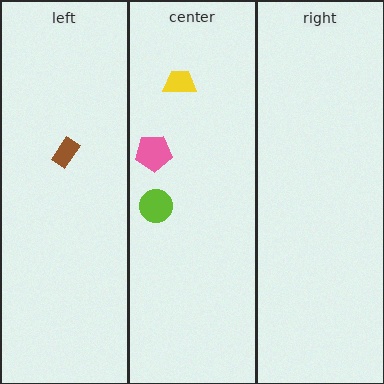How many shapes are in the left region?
1.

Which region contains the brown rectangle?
The left region.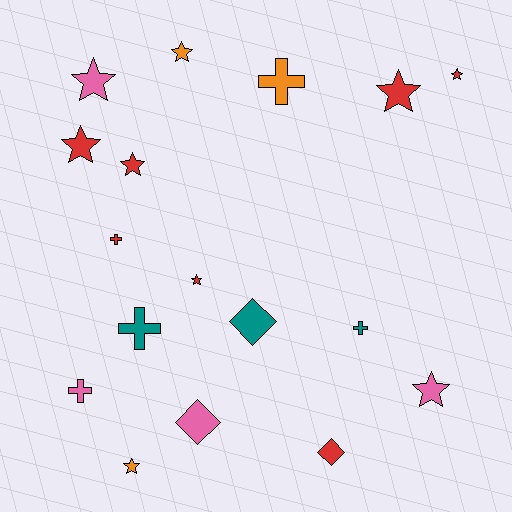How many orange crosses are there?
There is 1 orange cross.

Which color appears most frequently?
Red, with 7 objects.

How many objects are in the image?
There are 17 objects.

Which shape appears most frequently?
Star, with 9 objects.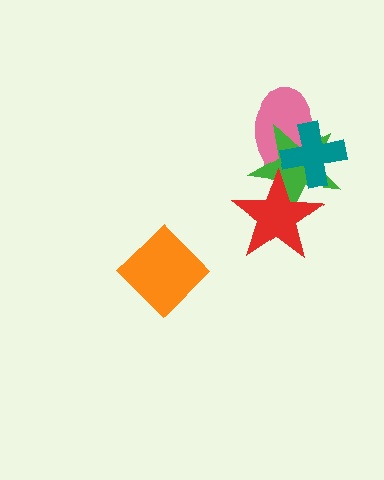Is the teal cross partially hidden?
Yes, it is partially covered by another shape.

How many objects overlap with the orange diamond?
0 objects overlap with the orange diamond.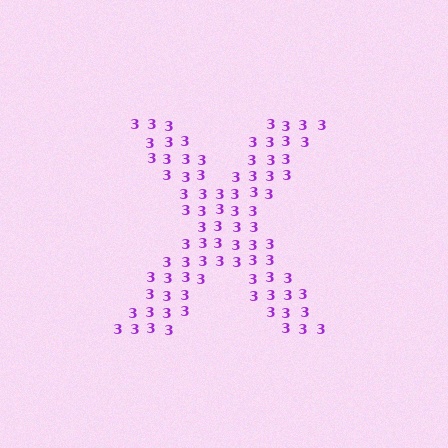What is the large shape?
The large shape is the letter X.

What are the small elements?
The small elements are digit 3's.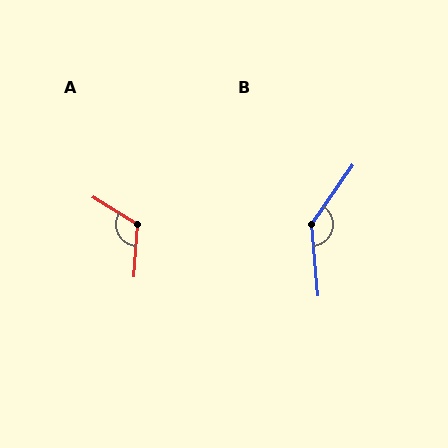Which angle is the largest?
B, at approximately 140 degrees.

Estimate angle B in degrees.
Approximately 140 degrees.